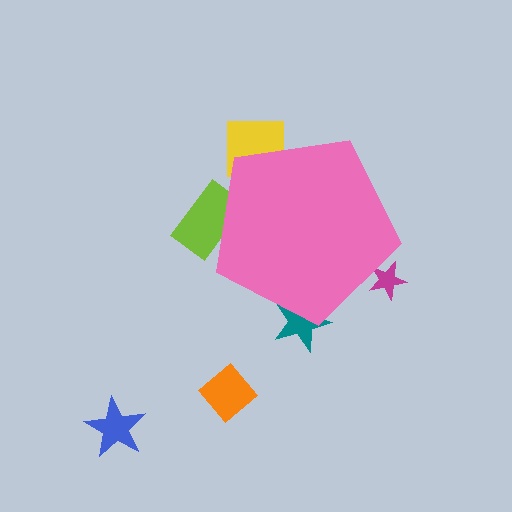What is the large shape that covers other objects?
A pink pentagon.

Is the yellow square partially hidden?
Yes, the yellow square is partially hidden behind the pink pentagon.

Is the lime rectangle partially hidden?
Yes, the lime rectangle is partially hidden behind the pink pentagon.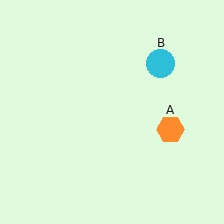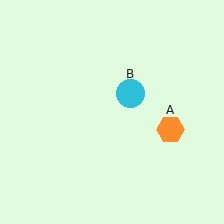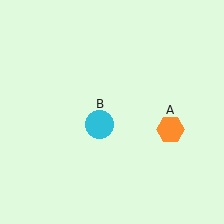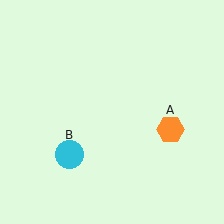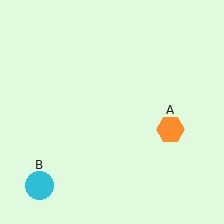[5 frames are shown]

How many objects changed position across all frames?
1 object changed position: cyan circle (object B).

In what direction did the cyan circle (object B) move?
The cyan circle (object B) moved down and to the left.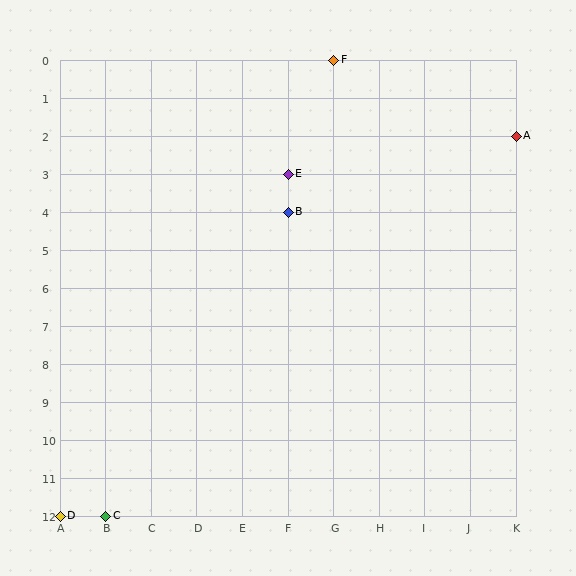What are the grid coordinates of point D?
Point D is at grid coordinates (A, 12).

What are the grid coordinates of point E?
Point E is at grid coordinates (F, 3).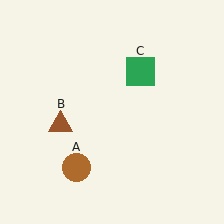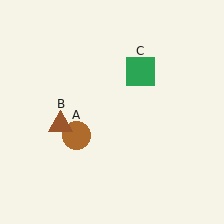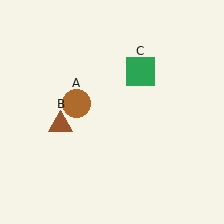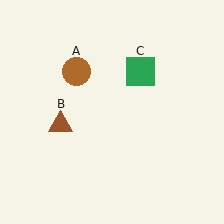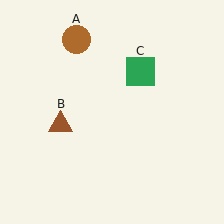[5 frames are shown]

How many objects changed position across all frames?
1 object changed position: brown circle (object A).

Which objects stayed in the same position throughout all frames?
Brown triangle (object B) and green square (object C) remained stationary.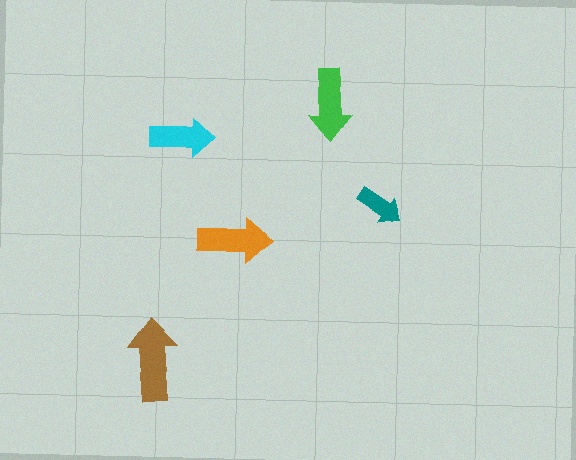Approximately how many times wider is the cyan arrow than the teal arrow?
About 1.5 times wider.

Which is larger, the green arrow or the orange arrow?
The orange one.